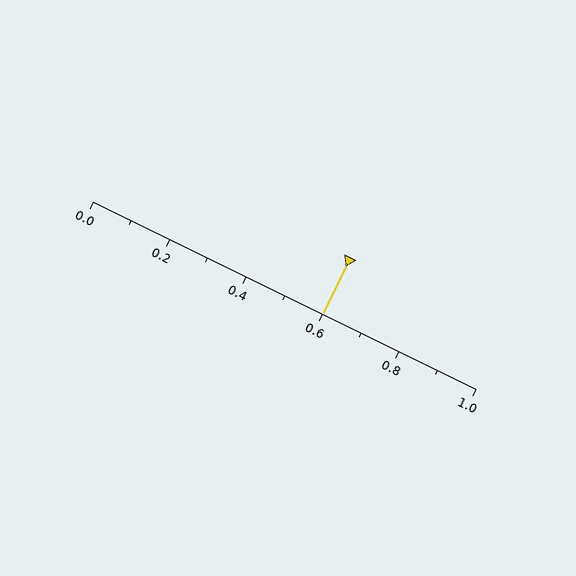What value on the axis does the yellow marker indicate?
The marker indicates approximately 0.6.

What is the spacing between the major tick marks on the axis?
The major ticks are spaced 0.2 apart.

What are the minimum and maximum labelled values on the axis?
The axis runs from 0.0 to 1.0.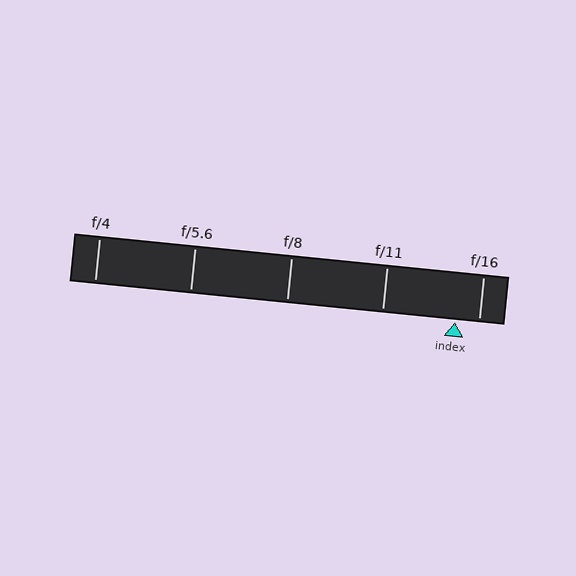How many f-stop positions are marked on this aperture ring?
There are 5 f-stop positions marked.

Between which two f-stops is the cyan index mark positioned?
The index mark is between f/11 and f/16.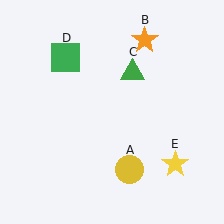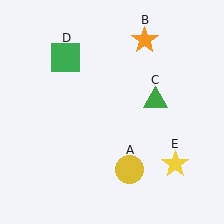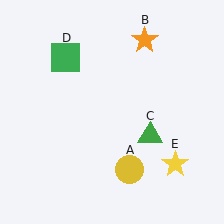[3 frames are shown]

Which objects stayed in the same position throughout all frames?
Yellow circle (object A) and orange star (object B) and green square (object D) and yellow star (object E) remained stationary.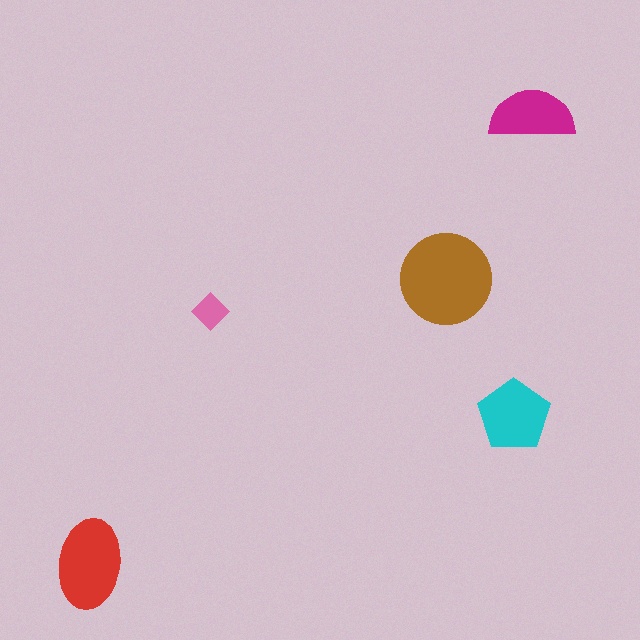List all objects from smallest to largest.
The pink diamond, the magenta semicircle, the cyan pentagon, the red ellipse, the brown circle.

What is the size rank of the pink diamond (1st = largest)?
5th.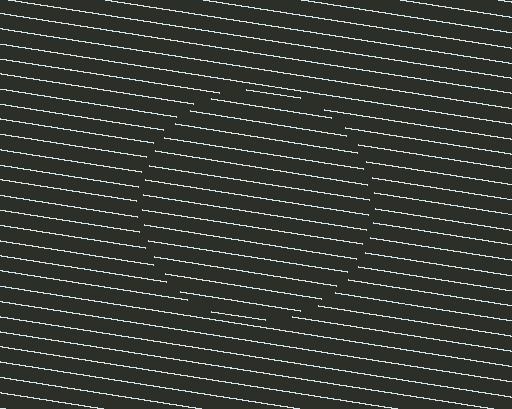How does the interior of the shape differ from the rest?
The interior of the shape contains the same grating, shifted by half a period — the contour is defined by the phase discontinuity where line-ends from the inner and outer gratings abut.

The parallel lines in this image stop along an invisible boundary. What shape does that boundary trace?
An illusory circle. The interior of the shape contains the same grating, shifted by half a period — the contour is defined by the phase discontinuity where line-ends from the inner and outer gratings abut.